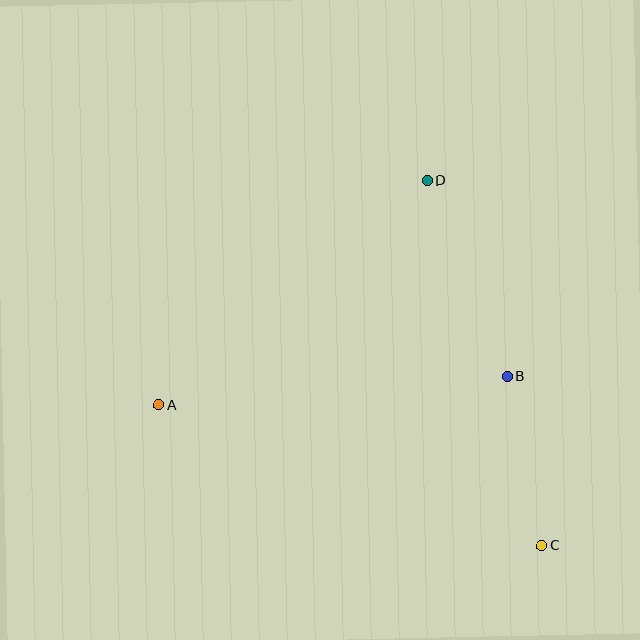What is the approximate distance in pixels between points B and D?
The distance between B and D is approximately 212 pixels.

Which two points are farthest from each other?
Points A and C are farthest from each other.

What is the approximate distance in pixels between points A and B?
The distance between A and B is approximately 350 pixels.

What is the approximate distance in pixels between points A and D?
The distance between A and D is approximately 350 pixels.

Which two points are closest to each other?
Points B and C are closest to each other.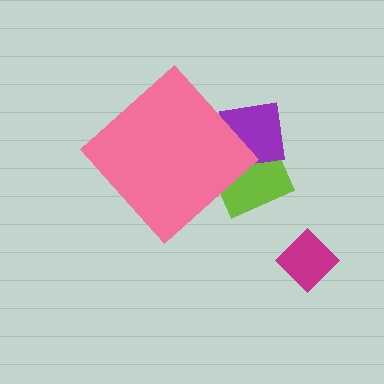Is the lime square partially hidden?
Yes, the lime square is partially hidden behind the pink diamond.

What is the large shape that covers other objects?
A pink diamond.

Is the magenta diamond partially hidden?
No, the magenta diamond is fully visible.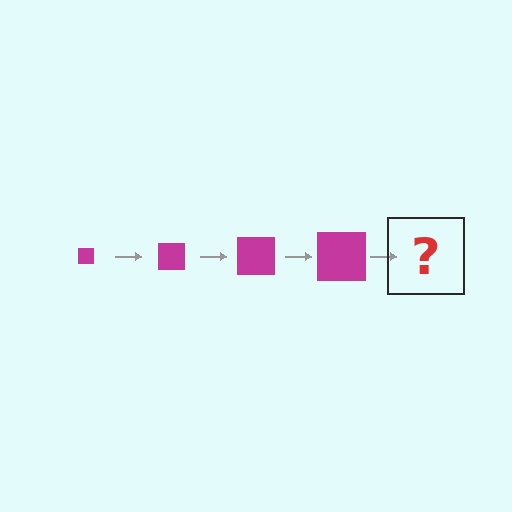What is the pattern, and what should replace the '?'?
The pattern is that the square gets progressively larger each step. The '?' should be a magenta square, larger than the previous one.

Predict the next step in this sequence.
The next step is a magenta square, larger than the previous one.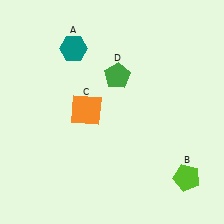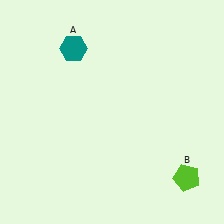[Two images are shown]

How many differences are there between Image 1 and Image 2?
There are 2 differences between the two images.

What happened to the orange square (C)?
The orange square (C) was removed in Image 2. It was in the top-left area of Image 1.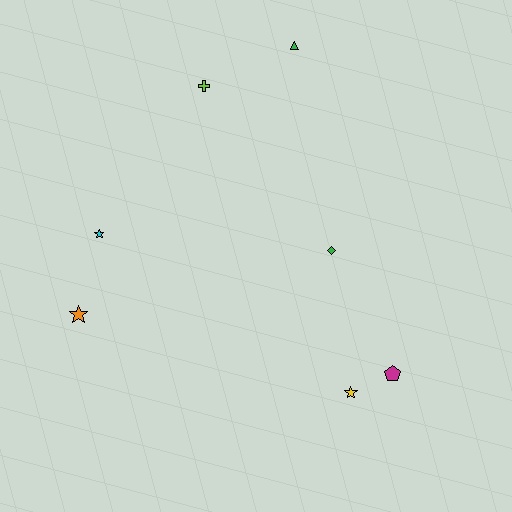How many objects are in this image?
There are 7 objects.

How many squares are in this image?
There are no squares.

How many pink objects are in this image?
There are no pink objects.